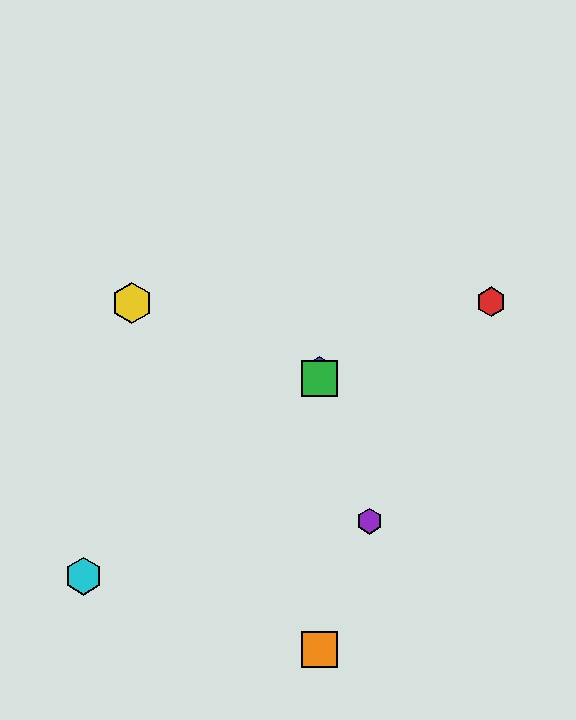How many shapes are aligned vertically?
3 shapes (the blue hexagon, the green square, the orange square) are aligned vertically.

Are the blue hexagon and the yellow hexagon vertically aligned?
No, the blue hexagon is at x≈320 and the yellow hexagon is at x≈132.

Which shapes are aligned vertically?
The blue hexagon, the green square, the orange square are aligned vertically.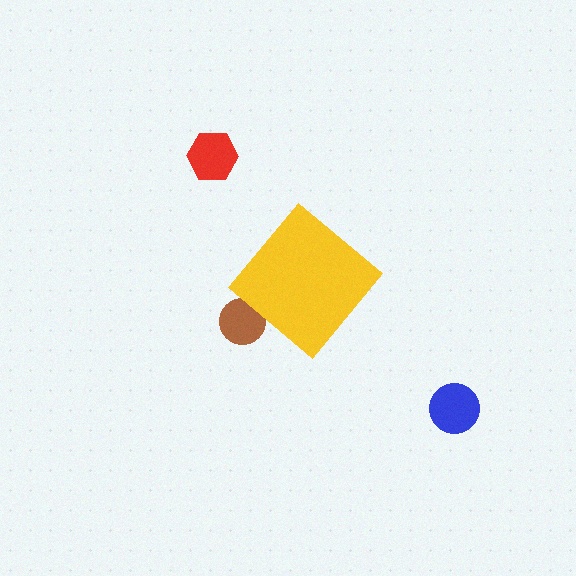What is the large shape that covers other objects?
A yellow diamond.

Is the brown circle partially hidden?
Yes, the brown circle is partially hidden behind the yellow diamond.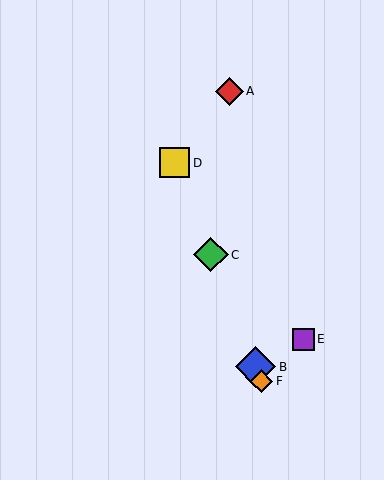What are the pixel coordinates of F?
Object F is at (261, 381).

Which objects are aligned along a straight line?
Objects B, C, D, F are aligned along a straight line.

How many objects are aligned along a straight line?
4 objects (B, C, D, F) are aligned along a straight line.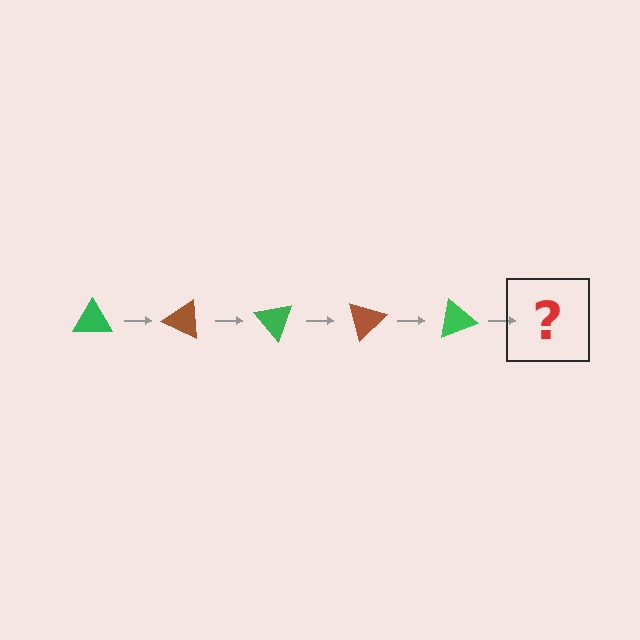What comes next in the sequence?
The next element should be a brown triangle, rotated 125 degrees from the start.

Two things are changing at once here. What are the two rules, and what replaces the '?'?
The two rules are that it rotates 25 degrees each step and the color cycles through green and brown. The '?' should be a brown triangle, rotated 125 degrees from the start.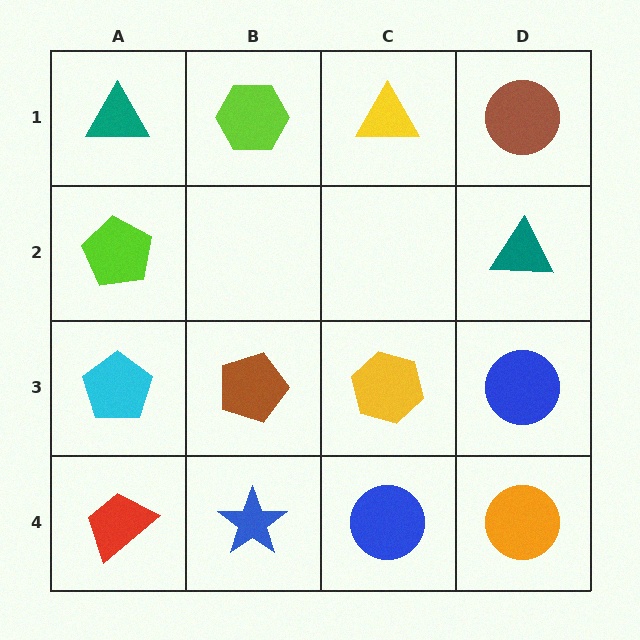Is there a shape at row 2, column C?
No, that cell is empty.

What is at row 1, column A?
A teal triangle.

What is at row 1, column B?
A lime hexagon.